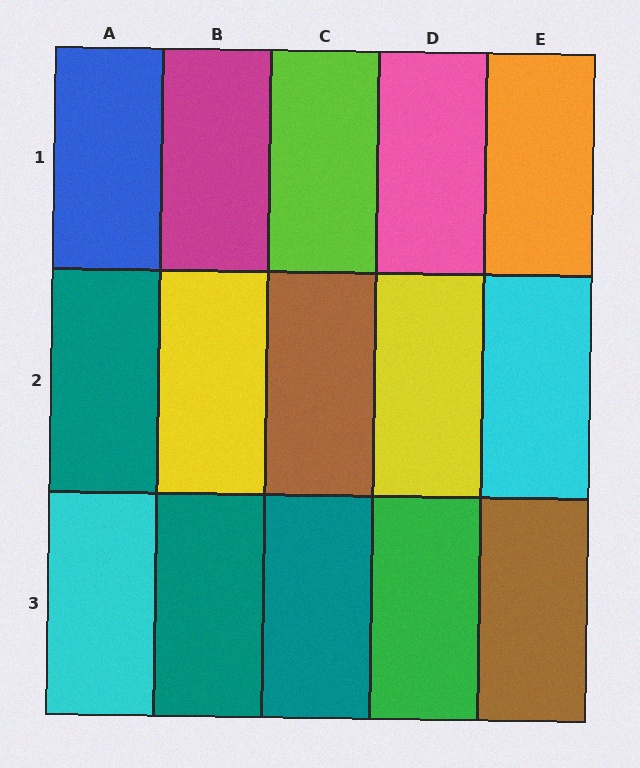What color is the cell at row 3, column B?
Teal.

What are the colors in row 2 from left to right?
Teal, yellow, brown, yellow, cyan.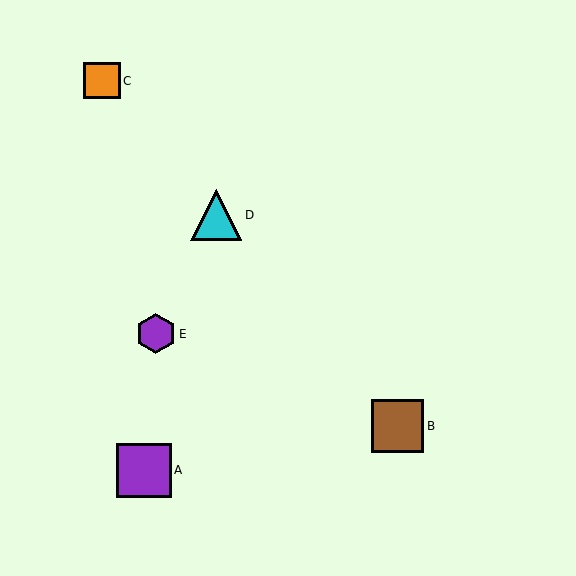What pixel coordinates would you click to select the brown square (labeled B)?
Click at (397, 426) to select the brown square B.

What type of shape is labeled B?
Shape B is a brown square.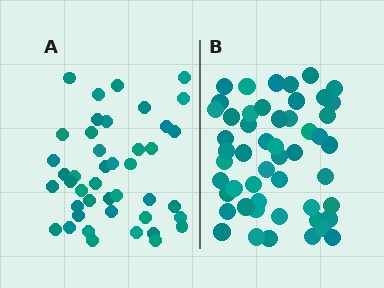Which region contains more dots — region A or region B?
Region B (the right region) has more dots.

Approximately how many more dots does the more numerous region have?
Region B has roughly 8 or so more dots than region A.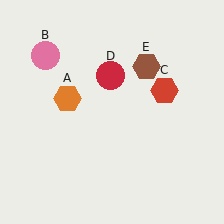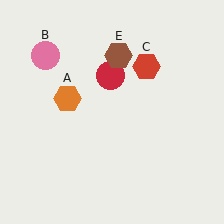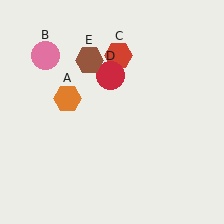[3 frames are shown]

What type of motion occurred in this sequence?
The red hexagon (object C), brown hexagon (object E) rotated counterclockwise around the center of the scene.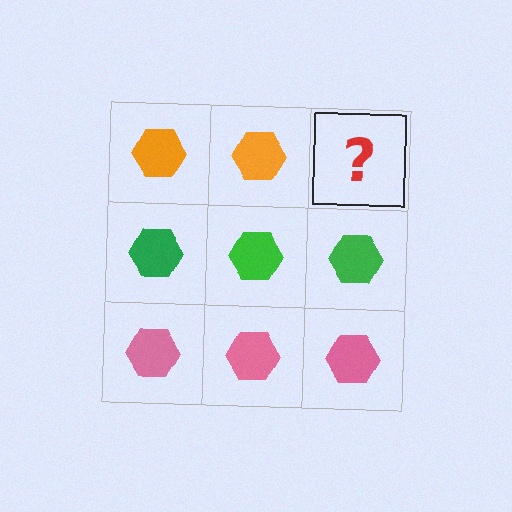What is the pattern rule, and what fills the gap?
The rule is that each row has a consistent color. The gap should be filled with an orange hexagon.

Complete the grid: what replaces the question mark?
The question mark should be replaced with an orange hexagon.